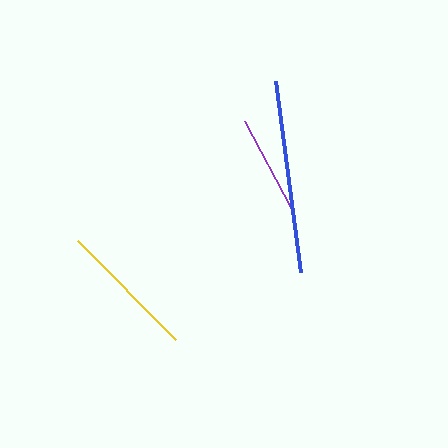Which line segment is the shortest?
The purple line is the shortest at approximately 100 pixels.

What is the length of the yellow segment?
The yellow segment is approximately 139 pixels long.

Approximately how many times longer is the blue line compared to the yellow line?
The blue line is approximately 1.4 times the length of the yellow line.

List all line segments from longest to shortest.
From longest to shortest: blue, yellow, purple.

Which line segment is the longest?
The blue line is the longest at approximately 192 pixels.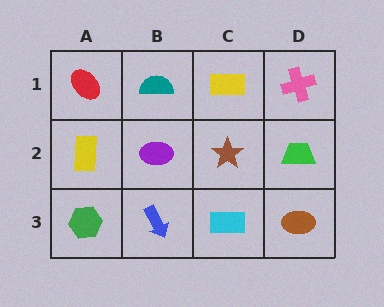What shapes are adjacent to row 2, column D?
A pink cross (row 1, column D), a brown ellipse (row 3, column D), a brown star (row 2, column C).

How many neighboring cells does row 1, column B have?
3.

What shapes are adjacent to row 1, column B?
A purple ellipse (row 2, column B), a red ellipse (row 1, column A), a yellow rectangle (row 1, column C).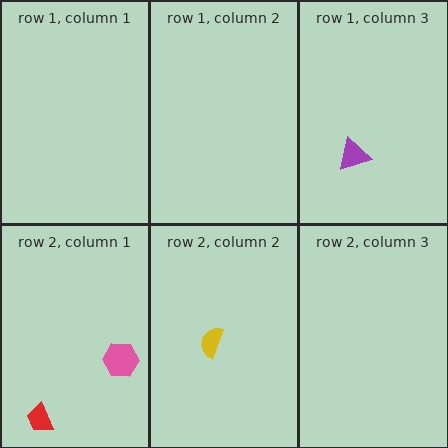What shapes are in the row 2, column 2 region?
The yellow semicircle.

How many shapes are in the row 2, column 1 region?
2.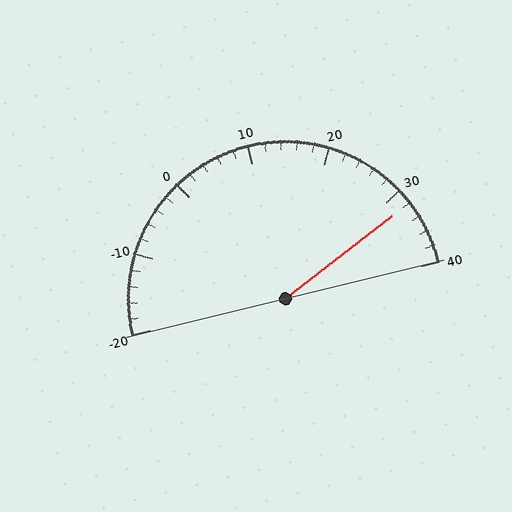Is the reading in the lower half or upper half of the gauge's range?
The reading is in the upper half of the range (-20 to 40).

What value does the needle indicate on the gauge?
The needle indicates approximately 32.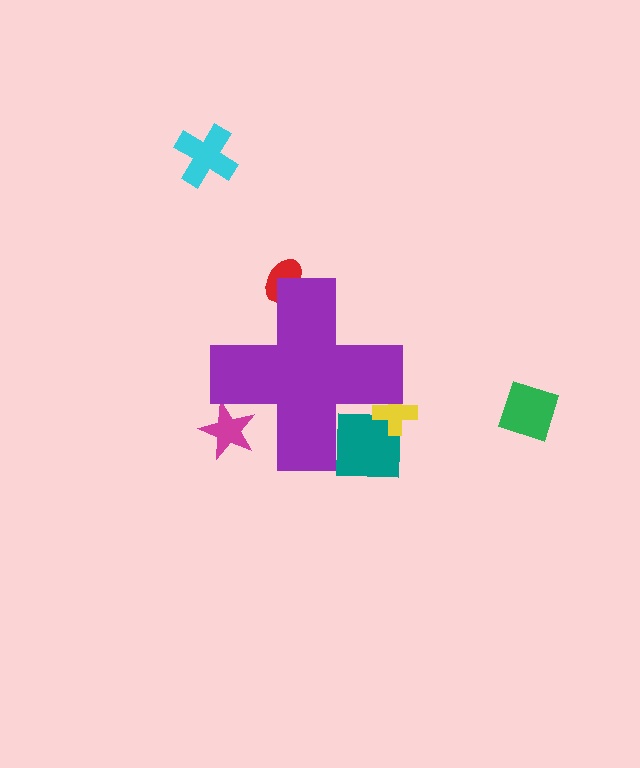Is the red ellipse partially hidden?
Yes, the red ellipse is partially hidden behind the purple cross.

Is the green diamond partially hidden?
No, the green diamond is fully visible.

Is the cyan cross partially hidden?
No, the cyan cross is fully visible.